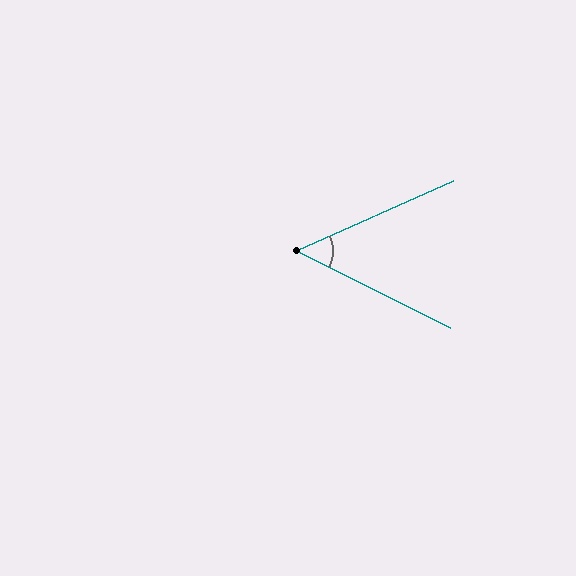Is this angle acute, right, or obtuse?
It is acute.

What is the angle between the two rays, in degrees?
Approximately 51 degrees.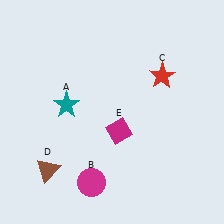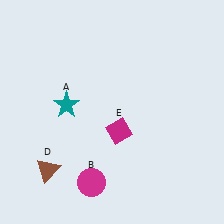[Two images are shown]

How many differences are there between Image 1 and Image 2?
There is 1 difference between the two images.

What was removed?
The red star (C) was removed in Image 2.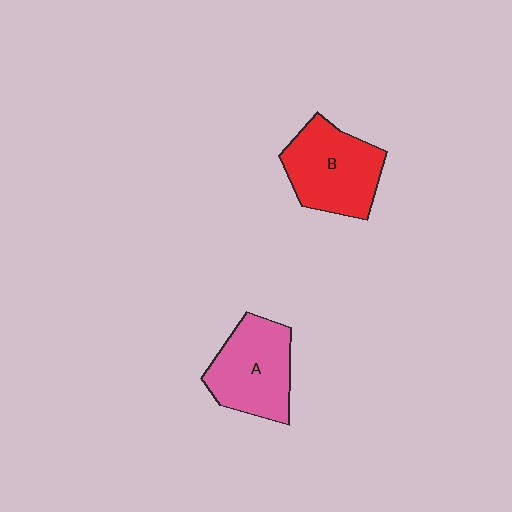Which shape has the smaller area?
Shape A (pink).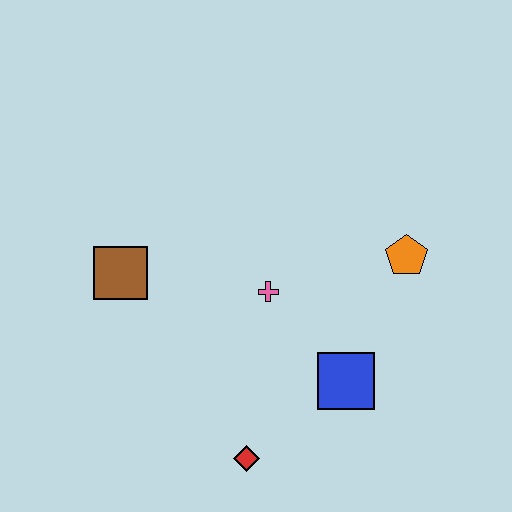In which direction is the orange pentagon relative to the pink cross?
The orange pentagon is to the right of the pink cross.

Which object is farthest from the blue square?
The brown square is farthest from the blue square.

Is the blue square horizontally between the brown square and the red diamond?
No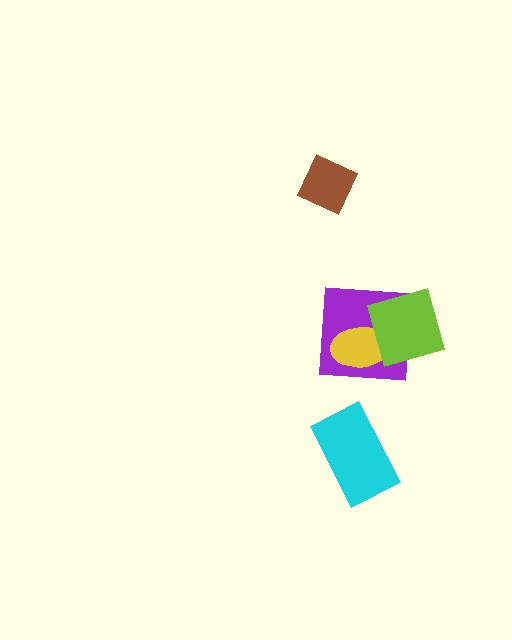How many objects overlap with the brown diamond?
0 objects overlap with the brown diamond.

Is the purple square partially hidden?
Yes, it is partially covered by another shape.